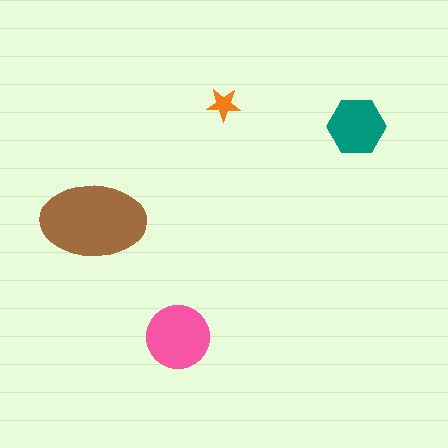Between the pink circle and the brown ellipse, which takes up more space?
The brown ellipse.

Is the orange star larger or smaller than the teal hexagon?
Smaller.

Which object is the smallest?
The orange star.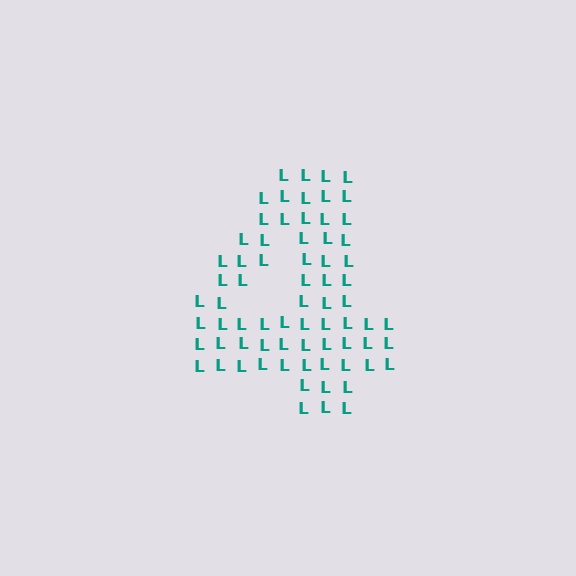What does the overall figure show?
The overall figure shows the digit 4.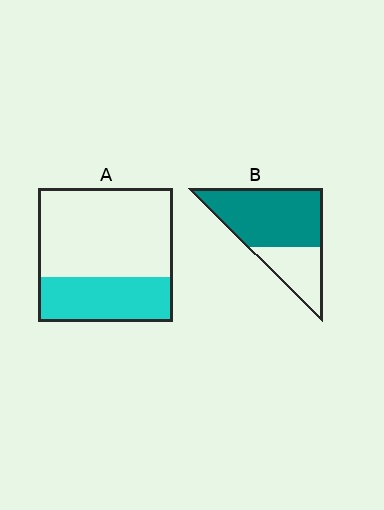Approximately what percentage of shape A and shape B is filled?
A is approximately 35% and B is approximately 70%.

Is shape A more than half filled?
No.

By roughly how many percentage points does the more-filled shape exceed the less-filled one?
By roughly 35 percentage points (B over A).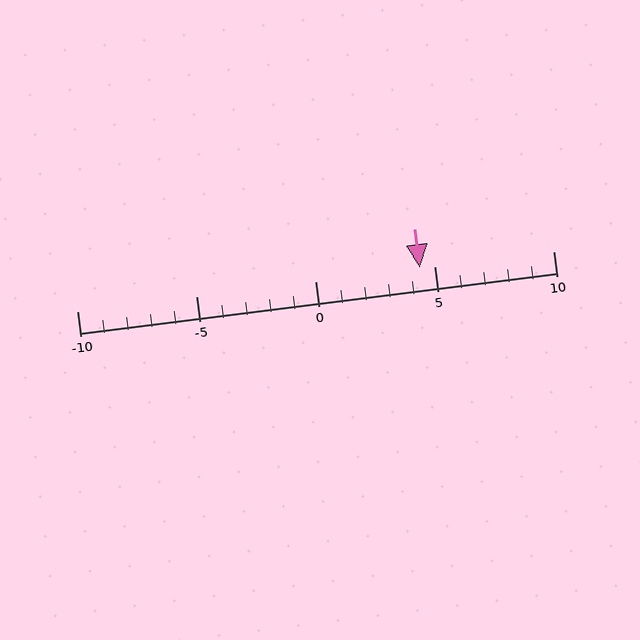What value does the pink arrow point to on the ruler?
The pink arrow points to approximately 4.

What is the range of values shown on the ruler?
The ruler shows values from -10 to 10.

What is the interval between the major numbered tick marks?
The major tick marks are spaced 5 units apart.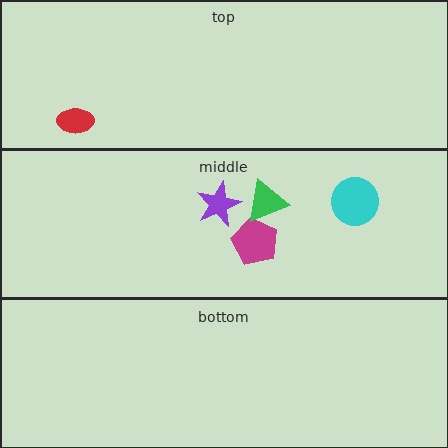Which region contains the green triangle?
The middle region.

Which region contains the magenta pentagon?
The middle region.